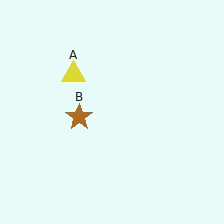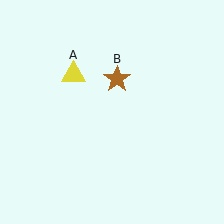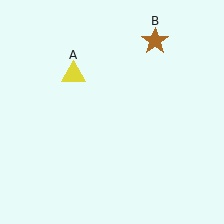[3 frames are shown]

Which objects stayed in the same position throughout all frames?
Yellow triangle (object A) remained stationary.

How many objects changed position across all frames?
1 object changed position: brown star (object B).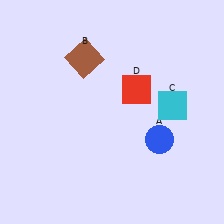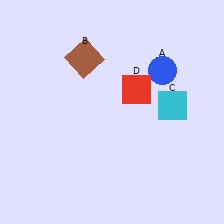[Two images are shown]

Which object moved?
The blue circle (A) moved up.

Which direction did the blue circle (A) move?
The blue circle (A) moved up.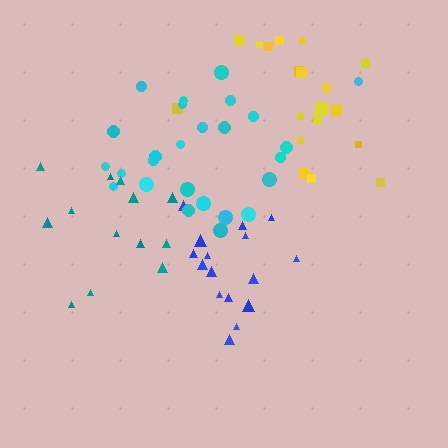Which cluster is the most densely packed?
Blue.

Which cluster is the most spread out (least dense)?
Teal.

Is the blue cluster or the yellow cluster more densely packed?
Blue.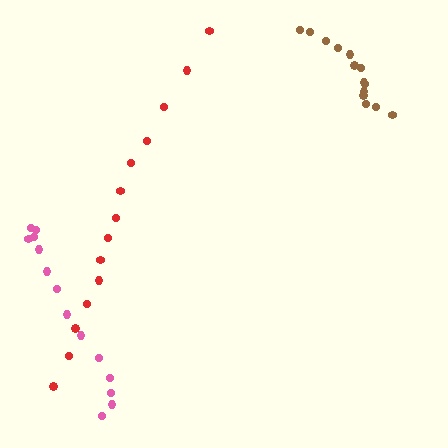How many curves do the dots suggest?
There are 3 distinct paths.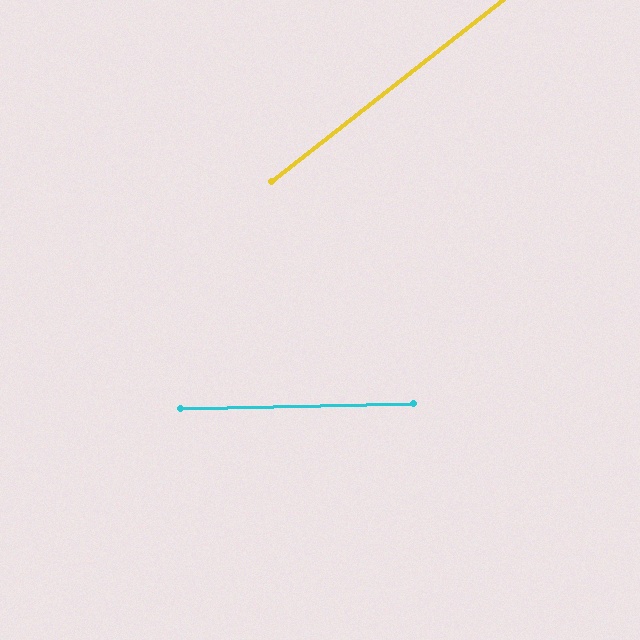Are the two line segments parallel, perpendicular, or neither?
Neither parallel nor perpendicular — they differ by about 37°.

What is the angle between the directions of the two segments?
Approximately 37 degrees.